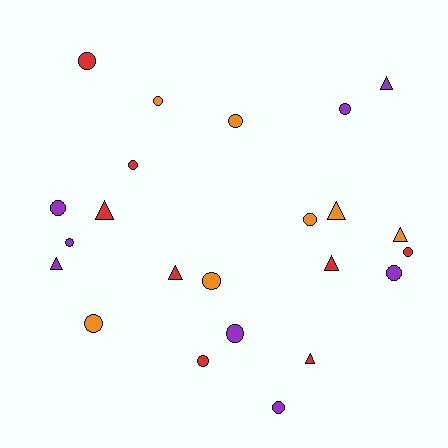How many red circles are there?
There are 4 red circles.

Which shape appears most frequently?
Circle, with 15 objects.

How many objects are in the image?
There are 23 objects.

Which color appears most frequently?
Purple, with 8 objects.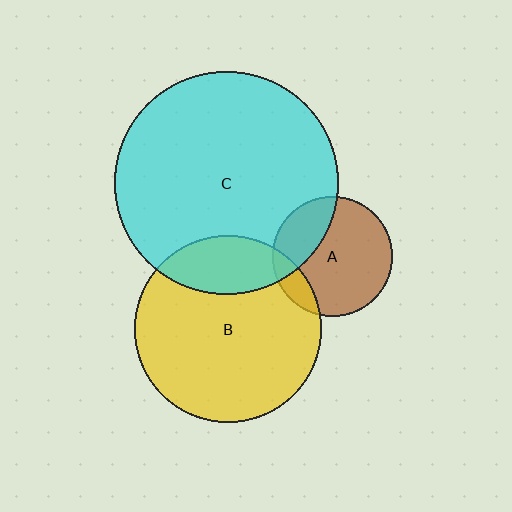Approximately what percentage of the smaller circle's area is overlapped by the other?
Approximately 20%.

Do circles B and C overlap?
Yes.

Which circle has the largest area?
Circle C (cyan).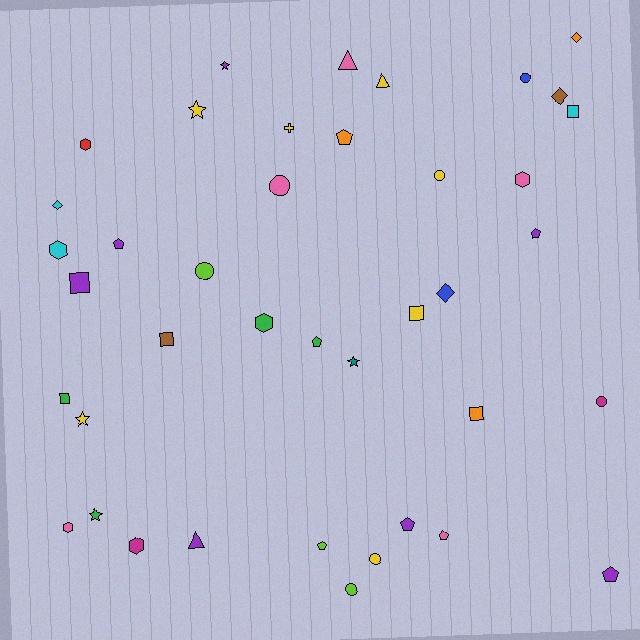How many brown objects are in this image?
There are 2 brown objects.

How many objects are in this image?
There are 40 objects.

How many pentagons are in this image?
There are 8 pentagons.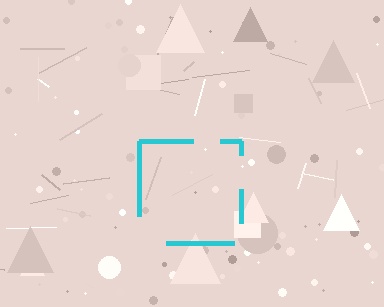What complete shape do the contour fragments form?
The contour fragments form a square.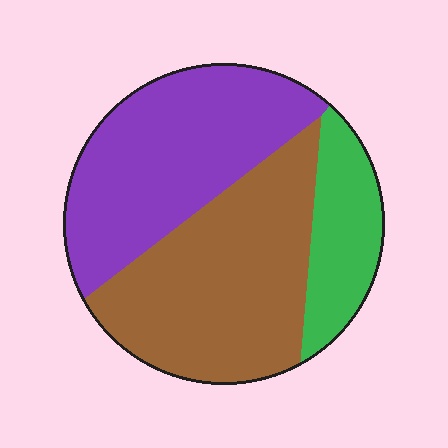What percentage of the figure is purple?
Purple takes up between a third and a half of the figure.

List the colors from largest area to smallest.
From largest to smallest: brown, purple, green.